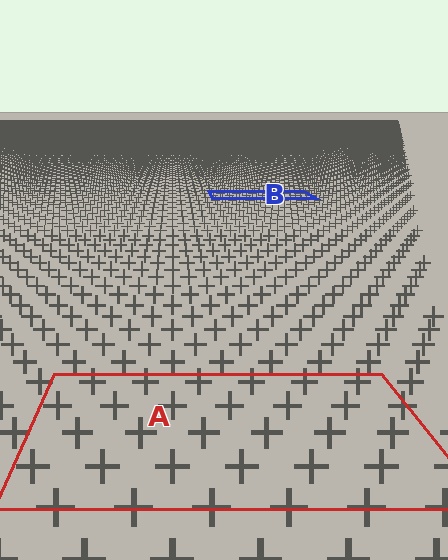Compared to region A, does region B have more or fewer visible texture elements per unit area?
Region B has more texture elements per unit area — they are packed more densely because it is farther away.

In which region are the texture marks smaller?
The texture marks are smaller in region B, because it is farther away.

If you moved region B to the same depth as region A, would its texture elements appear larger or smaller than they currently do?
They would appear larger. At a closer depth, the same texture elements are projected at a bigger on-screen size.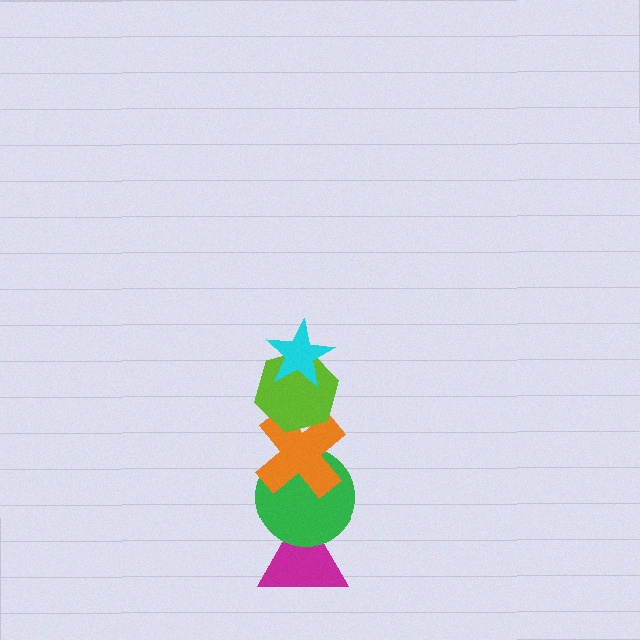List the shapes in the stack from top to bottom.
From top to bottom: the cyan star, the lime hexagon, the orange cross, the green circle, the magenta triangle.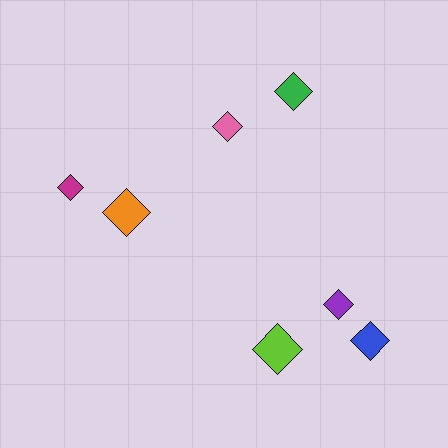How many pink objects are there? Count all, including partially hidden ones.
There is 1 pink object.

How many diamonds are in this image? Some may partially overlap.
There are 7 diamonds.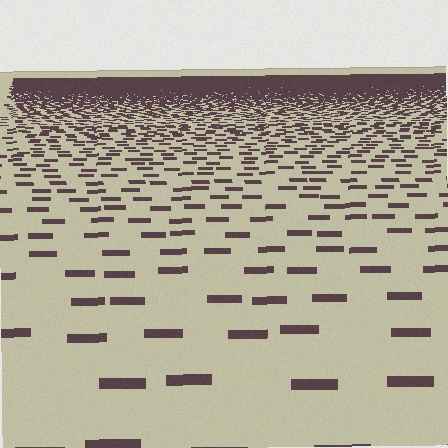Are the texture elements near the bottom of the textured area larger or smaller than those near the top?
Larger. Near the bottom, elements are closer to the viewer and appear at a bigger on-screen size.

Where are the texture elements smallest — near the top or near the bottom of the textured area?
Near the top.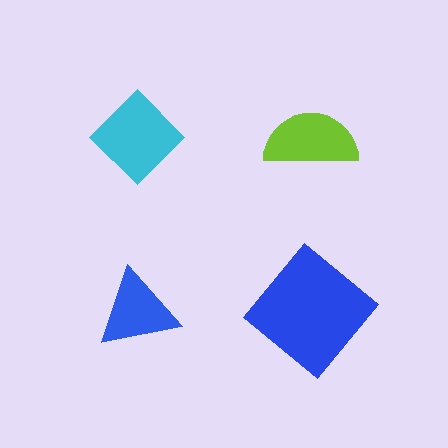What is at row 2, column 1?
A blue triangle.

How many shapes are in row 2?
2 shapes.